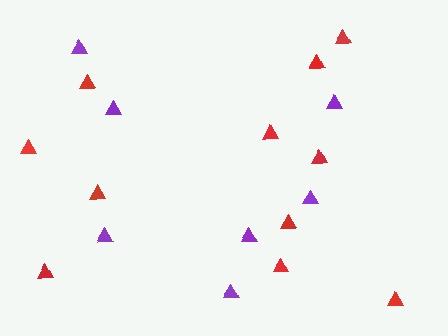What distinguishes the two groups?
There are 2 groups: one group of red triangles (11) and one group of purple triangles (7).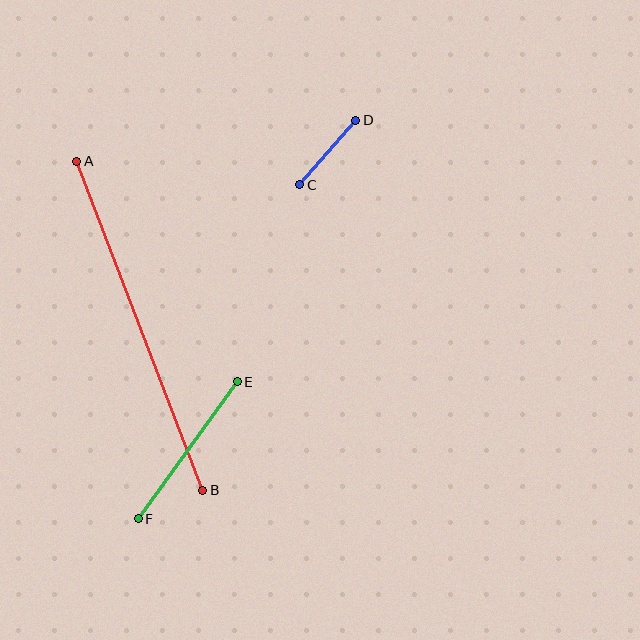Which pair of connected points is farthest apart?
Points A and B are farthest apart.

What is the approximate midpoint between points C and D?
The midpoint is at approximately (328, 153) pixels.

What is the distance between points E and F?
The distance is approximately 169 pixels.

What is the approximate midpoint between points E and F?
The midpoint is at approximately (188, 450) pixels.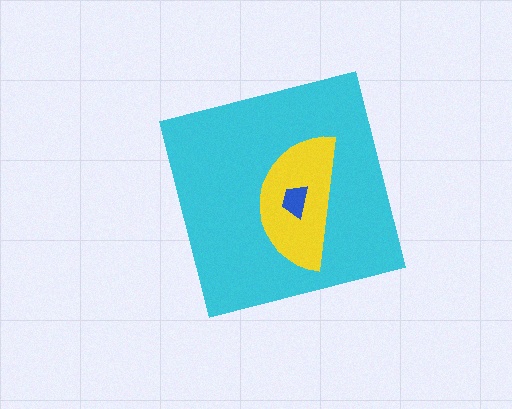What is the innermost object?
The blue trapezoid.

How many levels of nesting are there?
3.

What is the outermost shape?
The cyan square.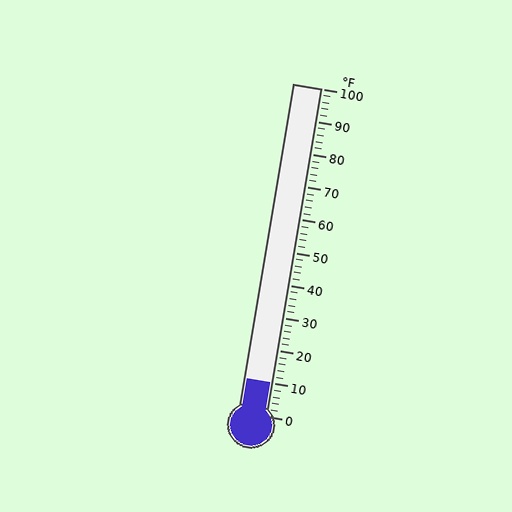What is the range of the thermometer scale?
The thermometer scale ranges from 0°F to 100°F.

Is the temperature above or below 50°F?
The temperature is below 50°F.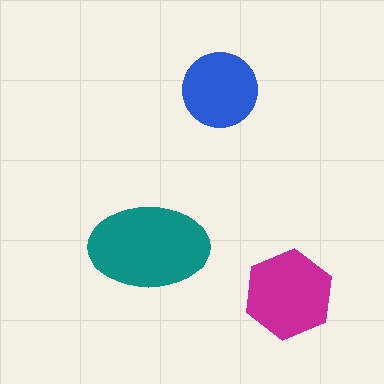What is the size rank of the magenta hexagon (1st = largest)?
2nd.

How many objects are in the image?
There are 3 objects in the image.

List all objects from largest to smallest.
The teal ellipse, the magenta hexagon, the blue circle.